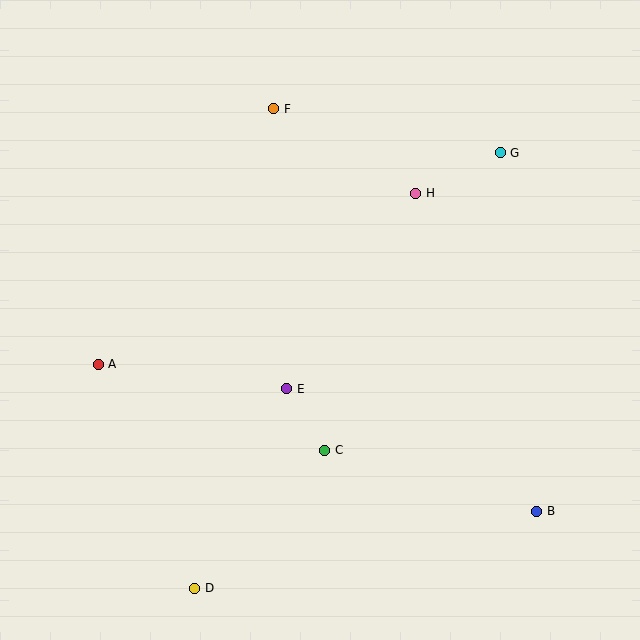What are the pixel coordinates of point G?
Point G is at (500, 153).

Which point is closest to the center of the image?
Point E at (287, 389) is closest to the center.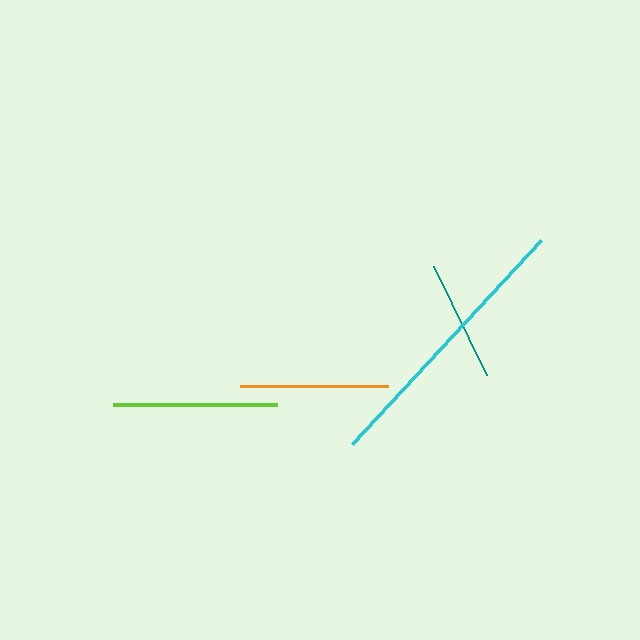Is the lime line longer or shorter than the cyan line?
The cyan line is longer than the lime line.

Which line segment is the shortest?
The teal line is the shortest at approximately 121 pixels.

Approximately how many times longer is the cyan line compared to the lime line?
The cyan line is approximately 1.7 times the length of the lime line.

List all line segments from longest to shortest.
From longest to shortest: cyan, lime, orange, teal.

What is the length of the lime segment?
The lime segment is approximately 165 pixels long.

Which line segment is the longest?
The cyan line is the longest at approximately 278 pixels.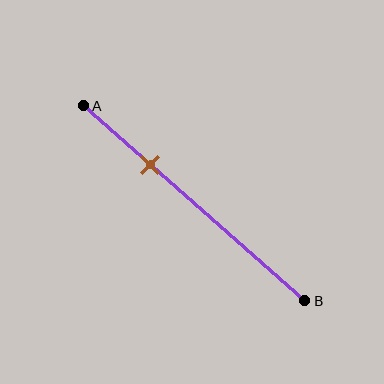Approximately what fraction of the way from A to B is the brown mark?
The brown mark is approximately 30% of the way from A to B.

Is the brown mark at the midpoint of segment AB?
No, the mark is at about 30% from A, not at the 50% midpoint.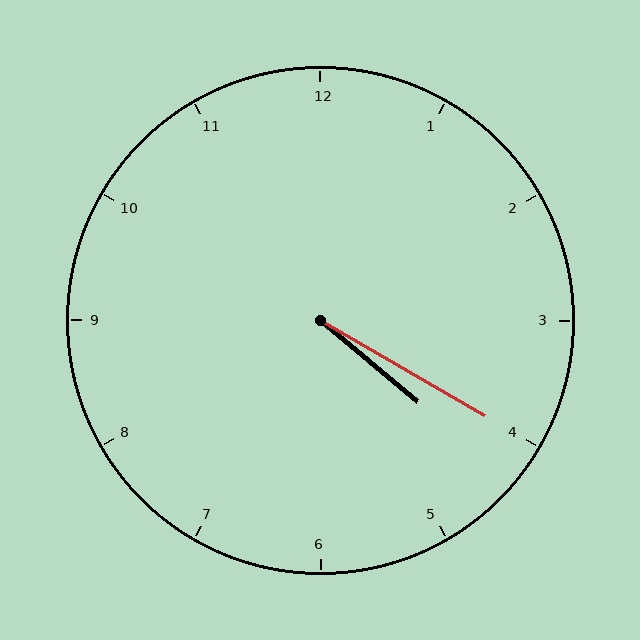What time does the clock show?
4:20.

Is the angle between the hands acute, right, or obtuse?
It is acute.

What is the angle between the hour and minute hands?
Approximately 10 degrees.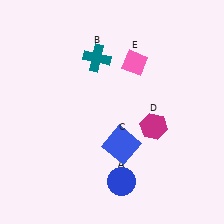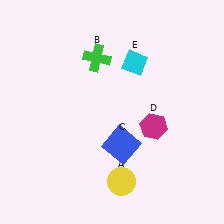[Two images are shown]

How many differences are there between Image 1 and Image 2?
There are 3 differences between the two images.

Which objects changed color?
A changed from blue to yellow. B changed from teal to green. E changed from pink to cyan.